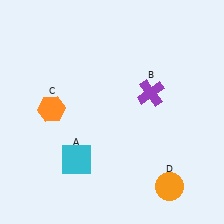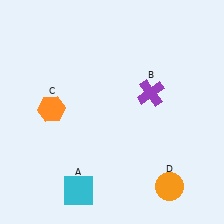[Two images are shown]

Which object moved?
The cyan square (A) moved down.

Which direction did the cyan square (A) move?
The cyan square (A) moved down.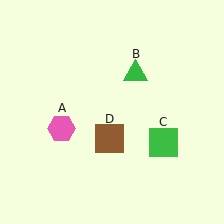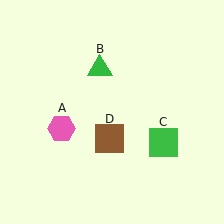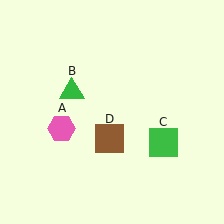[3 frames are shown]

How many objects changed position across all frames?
1 object changed position: green triangle (object B).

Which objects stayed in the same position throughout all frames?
Pink hexagon (object A) and green square (object C) and brown square (object D) remained stationary.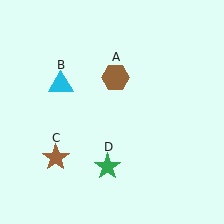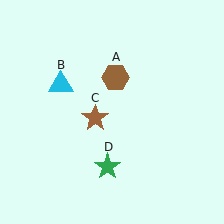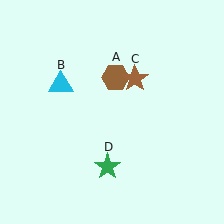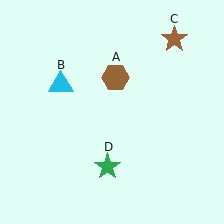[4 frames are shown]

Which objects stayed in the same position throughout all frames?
Brown hexagon (object A) and cyan triangle (object B) and green star (object D) remained stationary.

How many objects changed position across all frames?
1 object changed position: brown star (object C).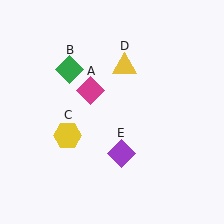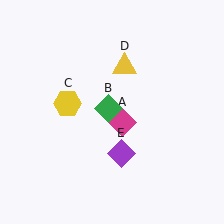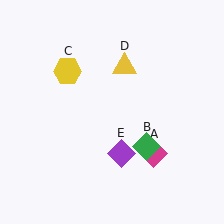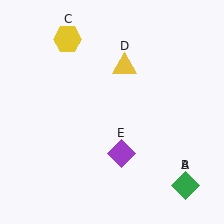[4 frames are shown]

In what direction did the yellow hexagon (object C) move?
The yellow hexagon (object C) moved up.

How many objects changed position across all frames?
3 objects changed position: magenta diamond (object A), green diamond (object B), yellow hexagon (object C).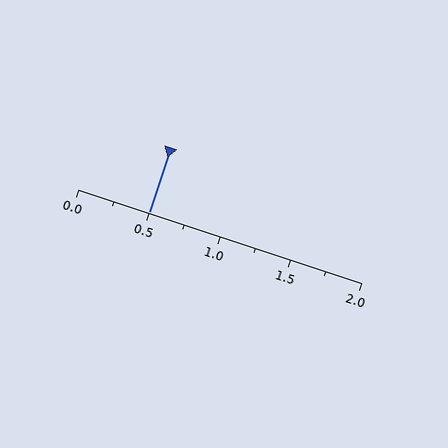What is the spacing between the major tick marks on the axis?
The major ticks are spaced 0.5 apart.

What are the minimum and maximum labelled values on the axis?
The axis runs from 0.0 to 2.0.